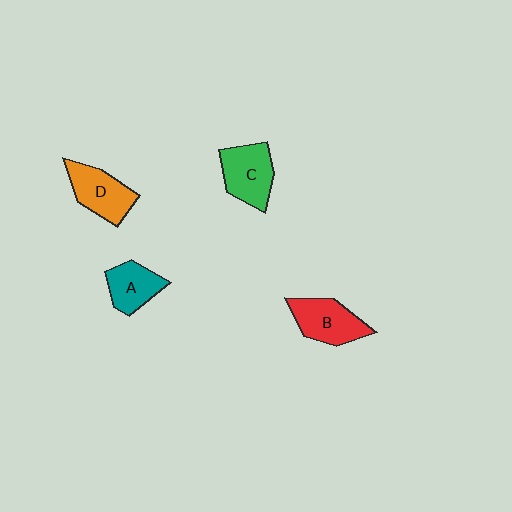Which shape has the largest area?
Shape C (green).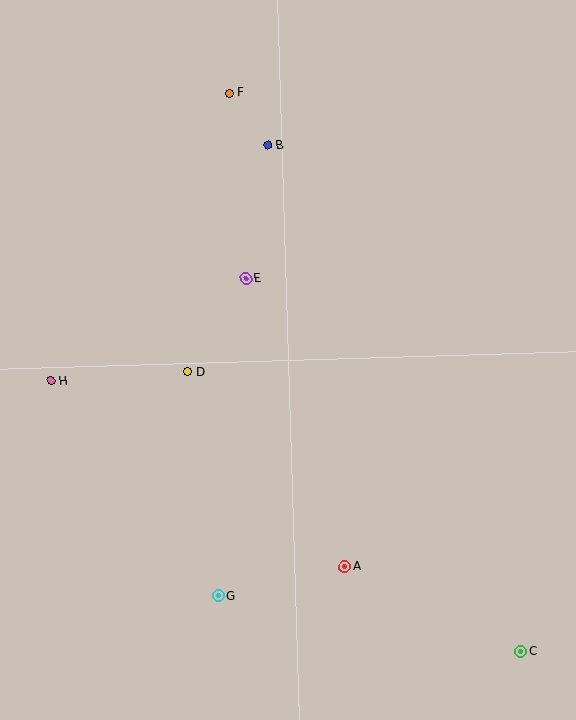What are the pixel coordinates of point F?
Point F is at (229, 93).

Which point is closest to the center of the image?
Point E at (246, 279) is closest to the center.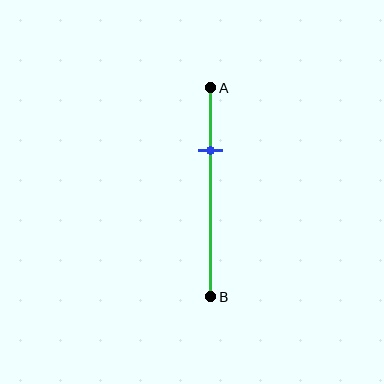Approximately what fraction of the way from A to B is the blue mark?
The blue mark is approximately 30% of the way from A to B.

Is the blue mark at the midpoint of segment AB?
No, the mark is at about 30% from A, not at the 50% midpoint.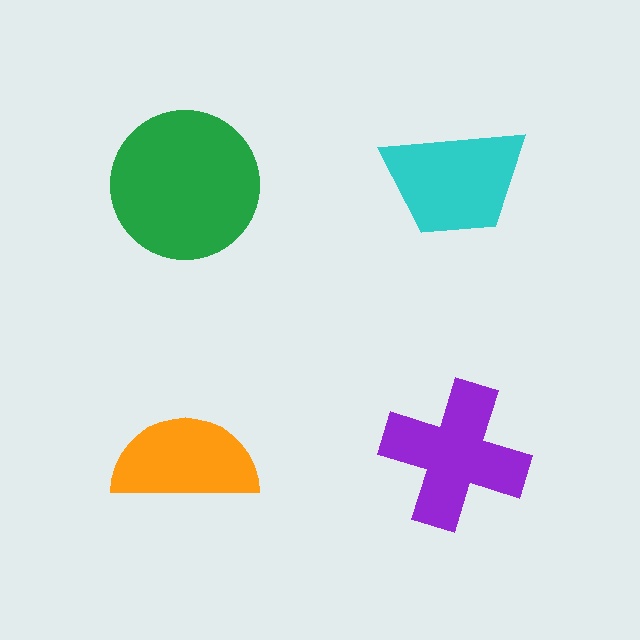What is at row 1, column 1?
A green circle.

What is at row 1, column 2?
A cyan trapezoid.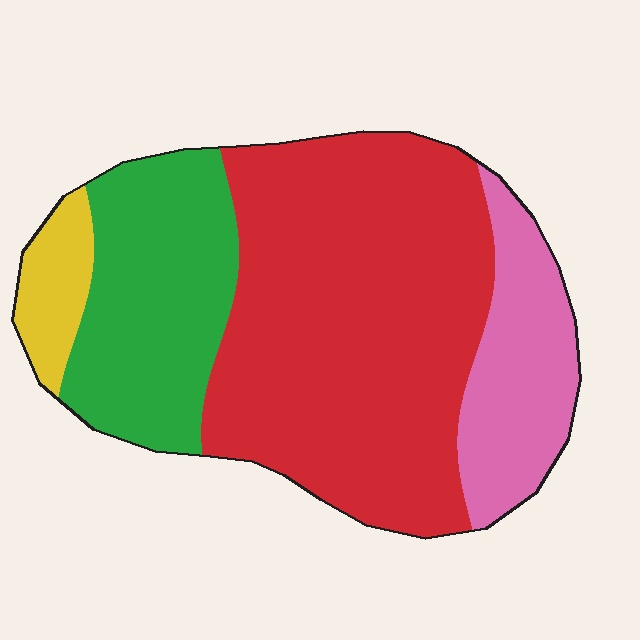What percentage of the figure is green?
Green covers around 25% of the figure.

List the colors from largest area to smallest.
From largest to smallest: red, green, pink, yellow.